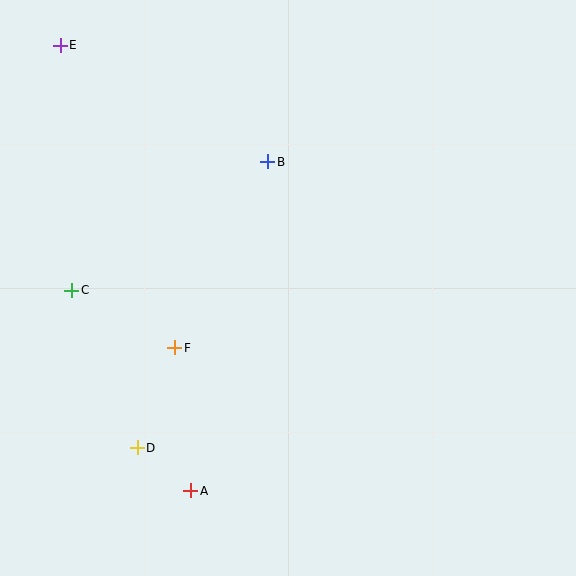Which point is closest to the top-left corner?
Point E is closest to the top-left corner.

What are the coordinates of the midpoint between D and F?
The midpoint between D and F is at (156, 398).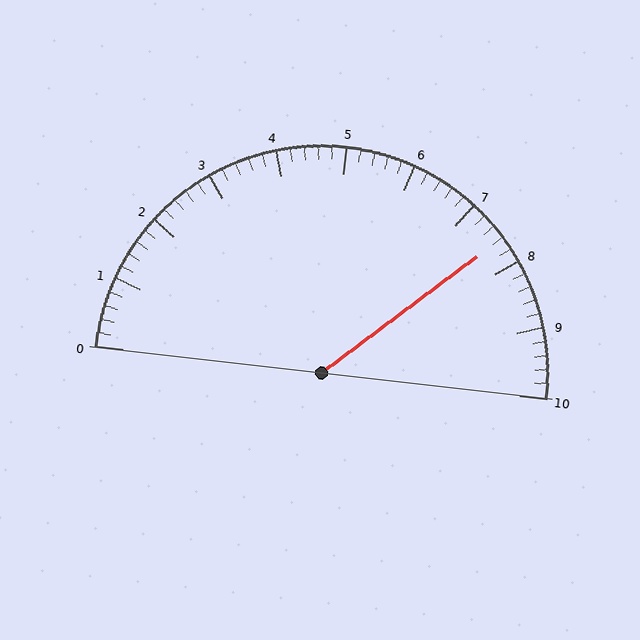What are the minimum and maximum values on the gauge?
The gauge ranges from 0 to 10.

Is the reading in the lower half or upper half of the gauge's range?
The reading is in the upper half of the range (0 to 10).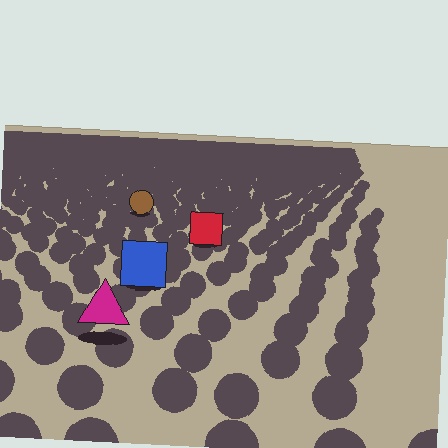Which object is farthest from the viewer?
The brown circle is farthest from the viewer. It appears smaller and the ground texture around it is denser.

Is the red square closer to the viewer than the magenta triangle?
No. The magenta triangle is closer — you can tell from the texture gradient: the ground texture is coarser near it.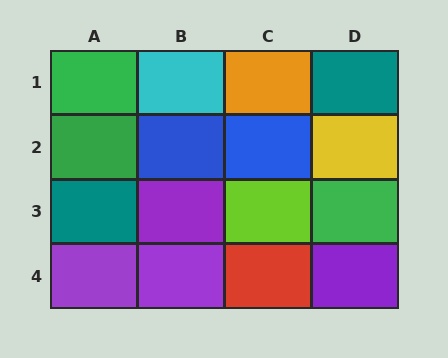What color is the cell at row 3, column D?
Green.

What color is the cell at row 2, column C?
Blue.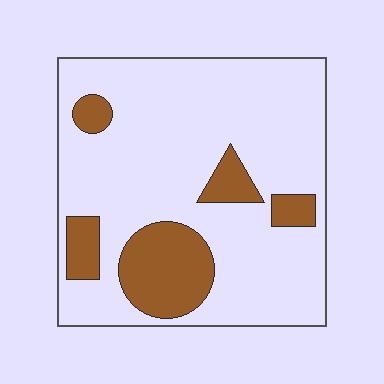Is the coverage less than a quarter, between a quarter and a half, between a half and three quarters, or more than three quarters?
Less than a quarter.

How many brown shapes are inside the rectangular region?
5.